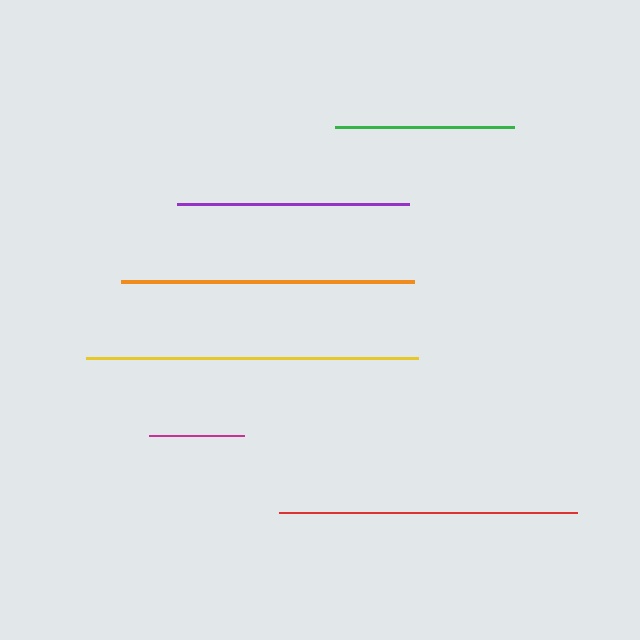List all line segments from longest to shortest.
From longest to shortest: yellow, red, orange, purple, green, magenta.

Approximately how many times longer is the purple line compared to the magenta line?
The purple line is approximately 2.4 times the length of the magenta line.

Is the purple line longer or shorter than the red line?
The red line is longer than the purple line.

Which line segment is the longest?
The yellow line is the longest at approximately 332 pixels.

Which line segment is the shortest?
The magenta line is the shortest at approximately 95 pixels.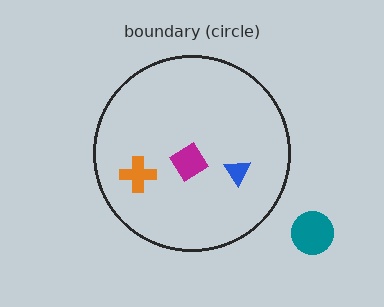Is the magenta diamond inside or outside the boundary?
Inside.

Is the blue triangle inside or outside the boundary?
Inside.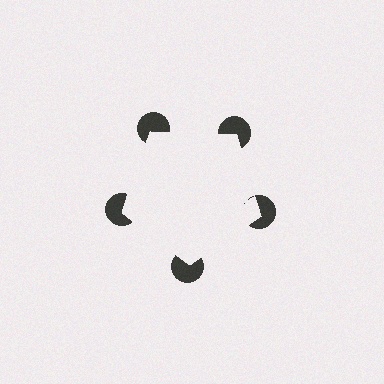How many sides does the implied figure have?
5 sides.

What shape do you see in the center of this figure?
An illusory pentagon — its edges are inferred from the aligned wedge cuts in the pac-man discs, not physically drawn.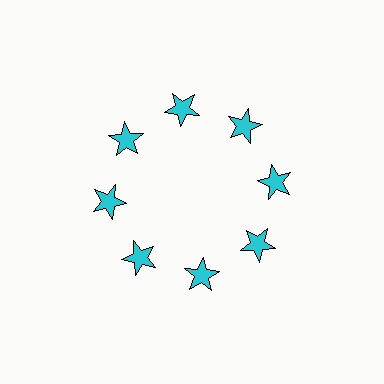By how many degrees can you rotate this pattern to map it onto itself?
The pattern maps onto itself every 45 degrees of rotation.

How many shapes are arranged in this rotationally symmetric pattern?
There are 8 shapes, arranged in 8 groups of 1.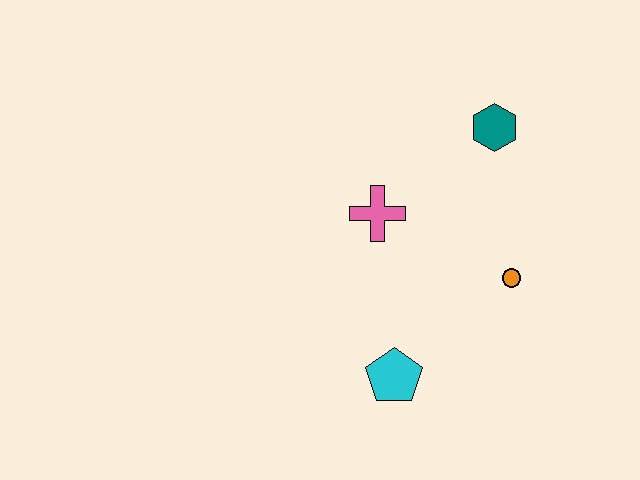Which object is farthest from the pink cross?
The cyan pentagon is farthest from the pink cross.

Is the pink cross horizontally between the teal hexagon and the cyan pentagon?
No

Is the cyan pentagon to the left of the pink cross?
No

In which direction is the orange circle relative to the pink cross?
The orange circle is to the right of the pink cross.